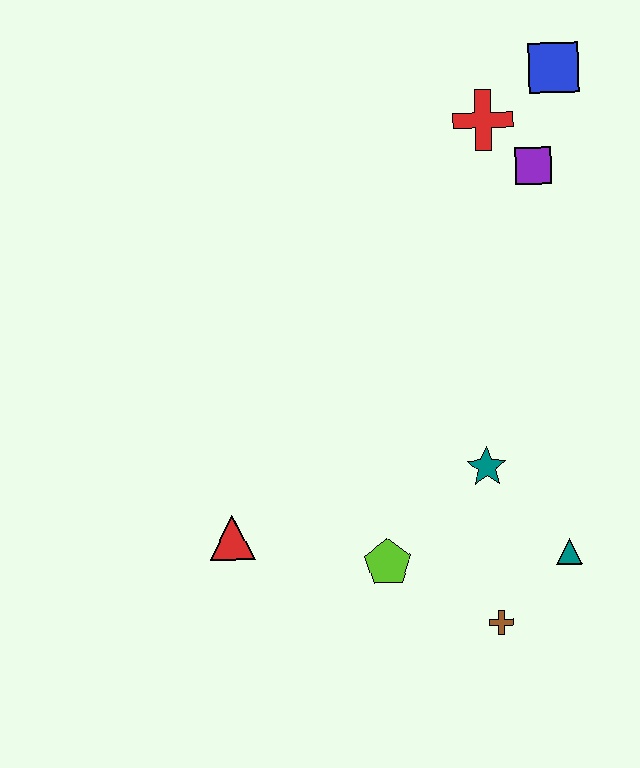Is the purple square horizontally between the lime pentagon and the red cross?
No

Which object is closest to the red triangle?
The lime pentagon is closest to the red triangle.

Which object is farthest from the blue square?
The red triangle is farthest from the blue square.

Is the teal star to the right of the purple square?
No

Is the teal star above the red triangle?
Yes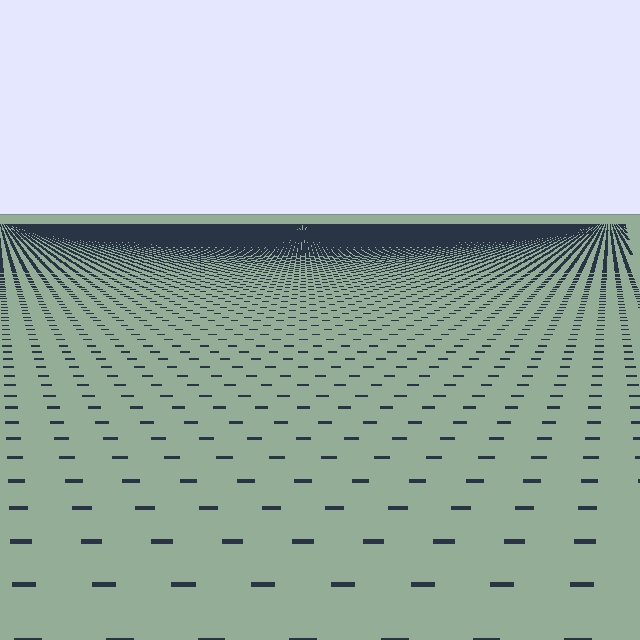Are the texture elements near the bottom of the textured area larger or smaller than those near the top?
Larger. Near the bottom, elements are closer to the viewer and appear at a bigger on-screen size.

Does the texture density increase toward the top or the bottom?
Density increases toward the top.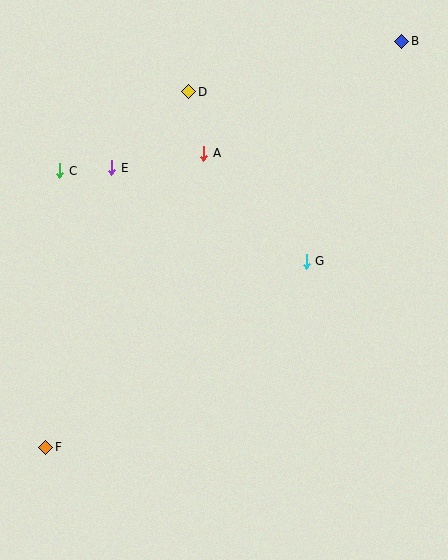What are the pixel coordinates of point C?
Point C is at (60, 171).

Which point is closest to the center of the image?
Point G at (306, 261) is closest to the center.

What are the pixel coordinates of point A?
Point A is at (204, 153).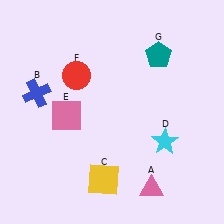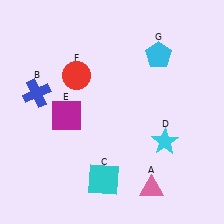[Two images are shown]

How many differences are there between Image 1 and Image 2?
There are 3 differences between the two images.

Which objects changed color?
C changed from yellow to cyan. E changed from pink to magenta. G changed from teal to cyan.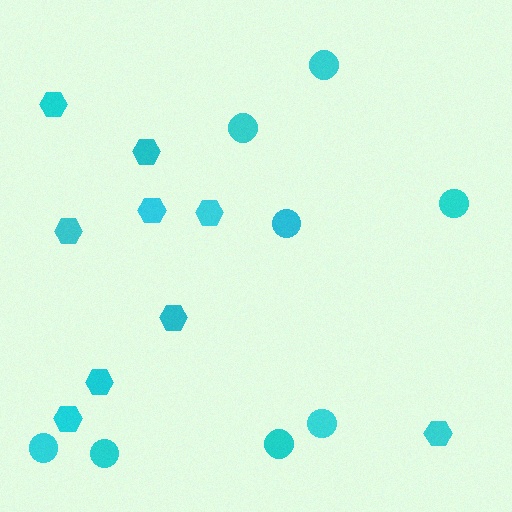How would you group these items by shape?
There are 2 groups: one group of circles (8) and one group of hexagons (9).